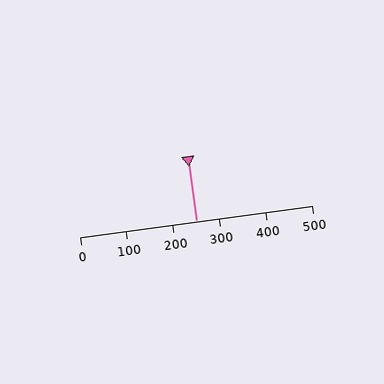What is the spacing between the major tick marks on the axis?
The major ticks are spaced 100 apart.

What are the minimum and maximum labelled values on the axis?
The axis runs from 0 to 500.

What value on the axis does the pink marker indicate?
The marker indicates approximately 250.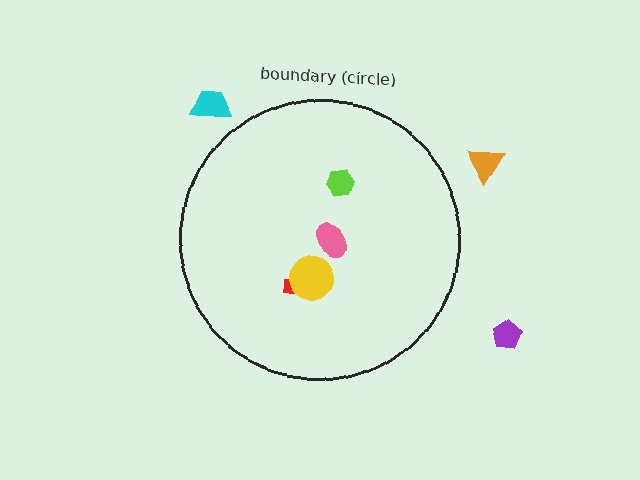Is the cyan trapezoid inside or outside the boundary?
Outside.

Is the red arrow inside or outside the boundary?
Inside.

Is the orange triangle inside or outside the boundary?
Outside.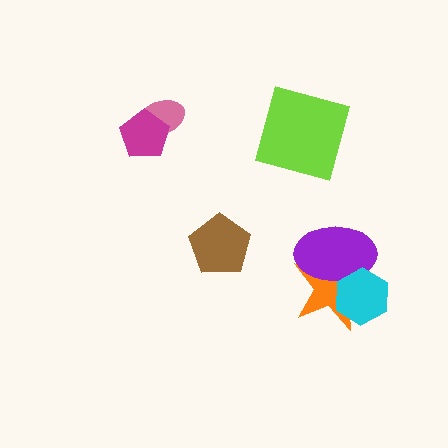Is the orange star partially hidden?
Yes, it is partially covered by another shape.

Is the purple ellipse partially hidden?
Yes, it is partially covered by another shape.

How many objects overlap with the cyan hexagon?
2 objects overlap with the cyan hexagon.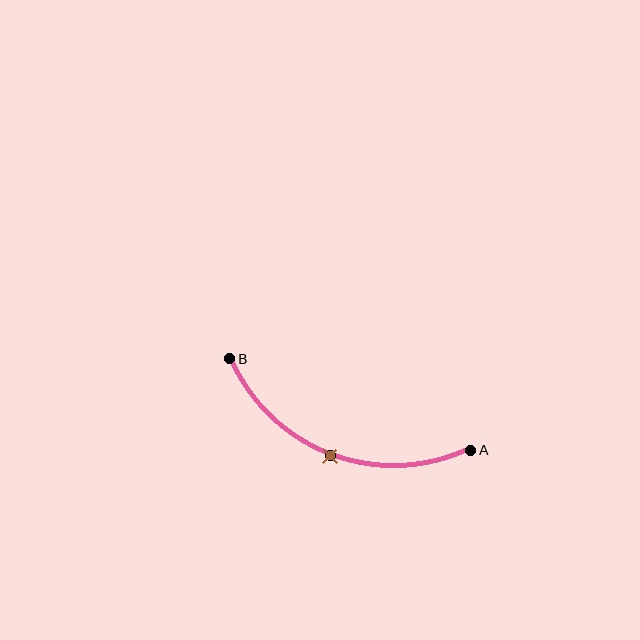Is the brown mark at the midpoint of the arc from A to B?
Yes. The brown mark lies on the arc at equal arc-length from both A and B — it is the arc midpoint.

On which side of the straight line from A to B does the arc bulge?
The arc bulges below the straight line connecting A and B.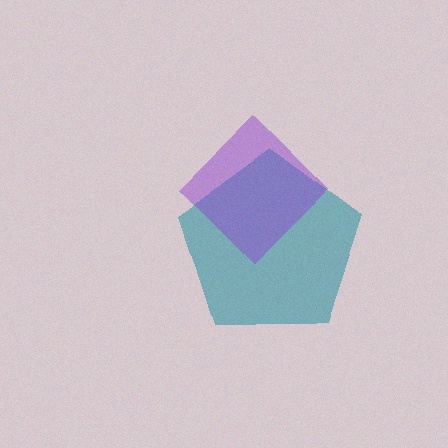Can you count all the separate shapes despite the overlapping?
Yes, there are 2 separate shapes.